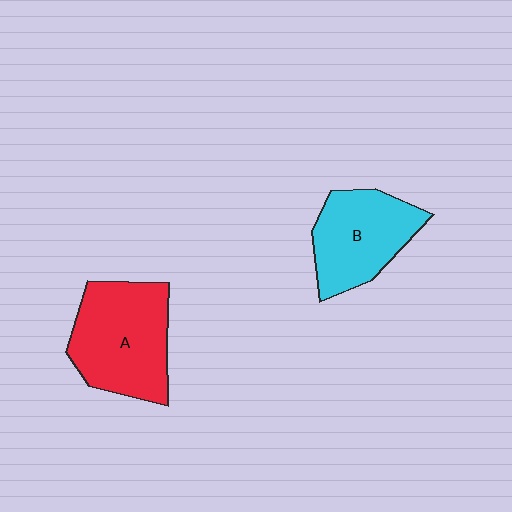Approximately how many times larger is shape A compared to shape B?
Approximately 1.2 times.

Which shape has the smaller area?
Shape B (cyan).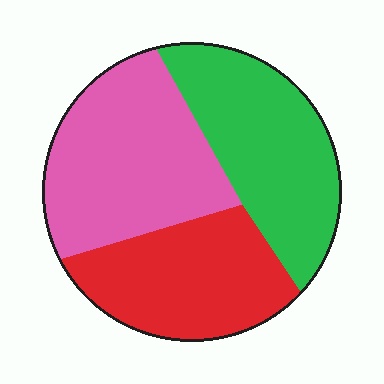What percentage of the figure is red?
Red takes up about one third (1/3) of the figure.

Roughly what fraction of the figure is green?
Green covers around 35% of the figure.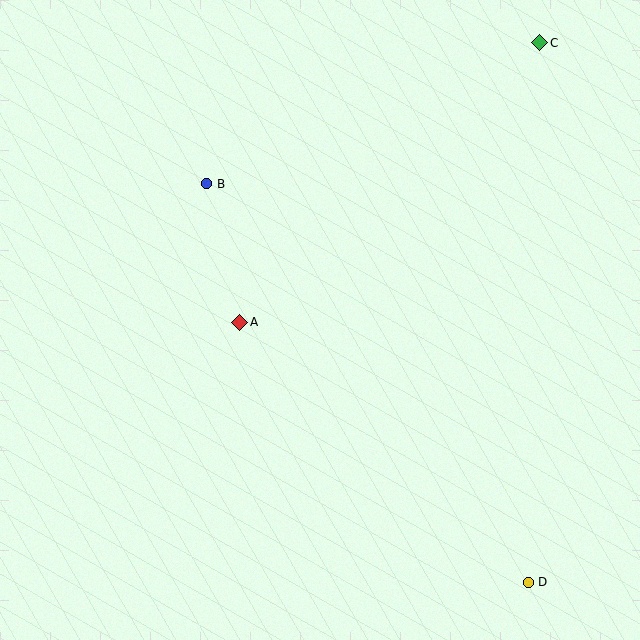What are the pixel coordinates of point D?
Point D is at (528, 582).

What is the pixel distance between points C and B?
The distance between C and B is 361 pixels.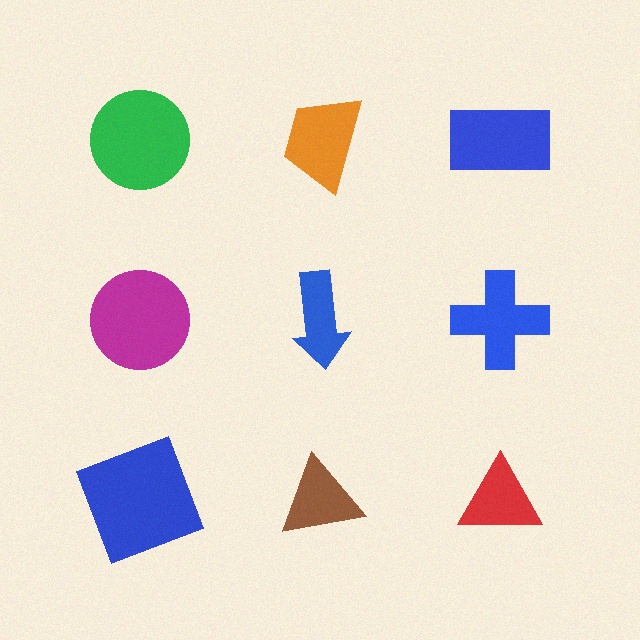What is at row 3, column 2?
A brown triangle.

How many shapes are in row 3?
3 shapes.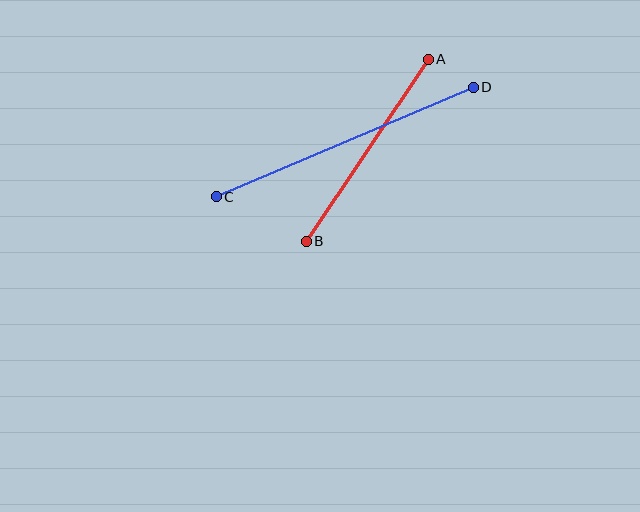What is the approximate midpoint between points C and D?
The midpoint is at approximately (345, 142) pixels.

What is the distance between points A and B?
The distance is approximately 219 pixels.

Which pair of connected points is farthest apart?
Points C and D are farthest apart.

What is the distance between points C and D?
The distance is approximately 279 pixels.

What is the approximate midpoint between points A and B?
The midpoint is at approximately (367, 150) pixels.